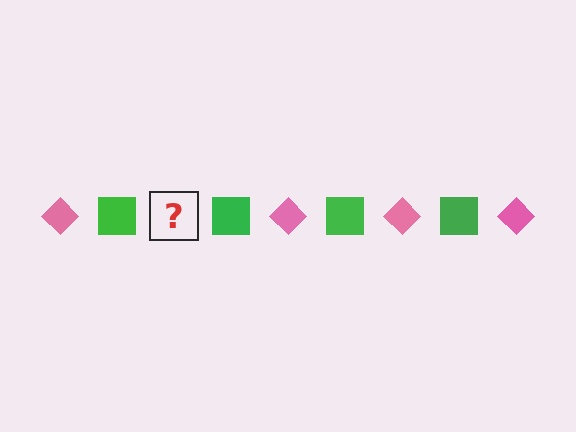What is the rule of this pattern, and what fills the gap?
The rule is that the pattern alternates between pink diamond and green square. The gap should be filled with a pink diamond.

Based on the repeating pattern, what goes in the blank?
The blank should be a pink diamond.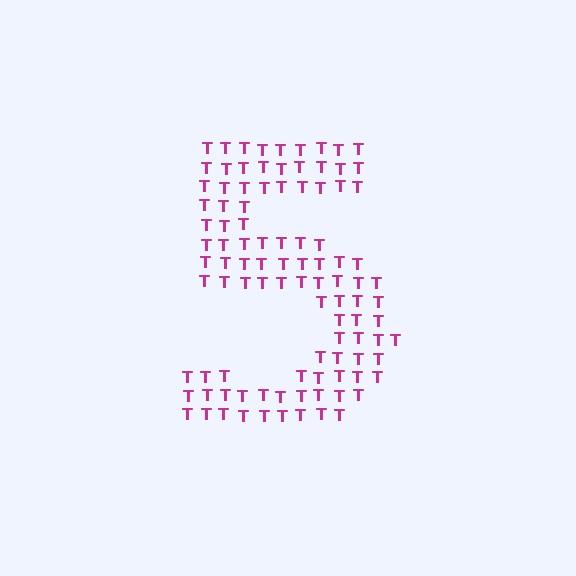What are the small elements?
The small elements are letter T's.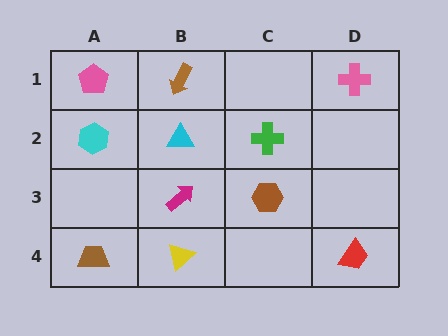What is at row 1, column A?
A pink pentagon.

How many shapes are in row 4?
3 shapes.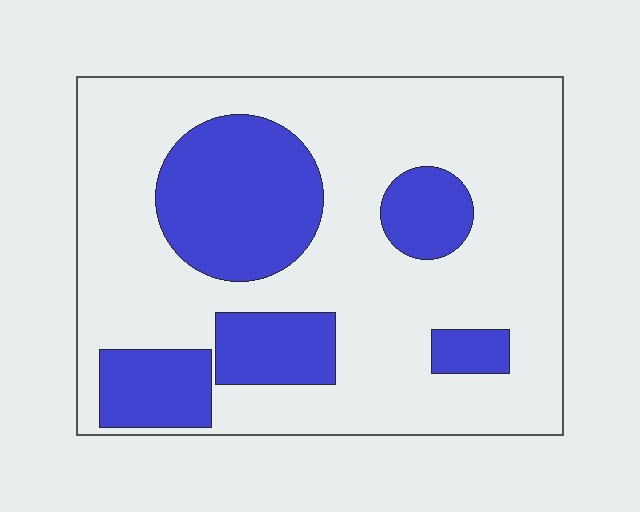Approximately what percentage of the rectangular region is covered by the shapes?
Approximately 30%.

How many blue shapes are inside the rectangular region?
5.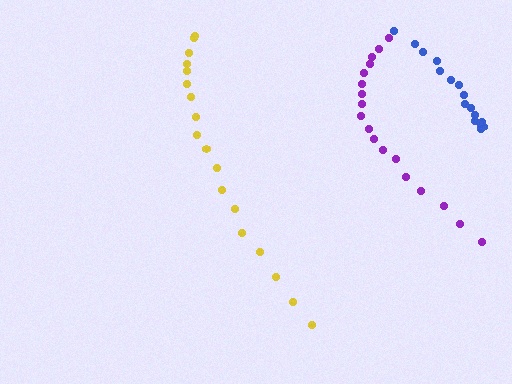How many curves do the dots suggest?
There are 3 distinct paths.